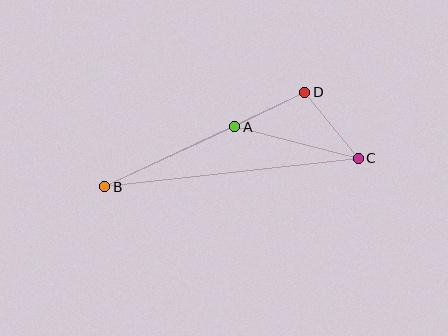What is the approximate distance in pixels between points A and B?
The distance between A and B is approximately 143 pixels.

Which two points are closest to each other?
Points A and D are closest to each other.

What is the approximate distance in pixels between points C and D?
The distance between C and D is approximately 85 pixels.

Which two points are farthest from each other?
Points B and C are farthest from each other.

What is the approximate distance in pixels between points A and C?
The distance between A and C is approximately 128 pixels.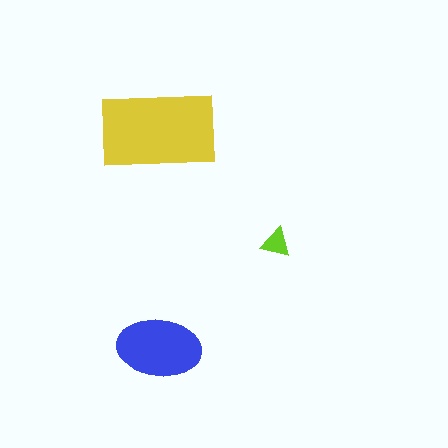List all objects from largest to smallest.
The yellow rectangle, the blue ellipse, the lime triangle.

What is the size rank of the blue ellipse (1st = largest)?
2nd.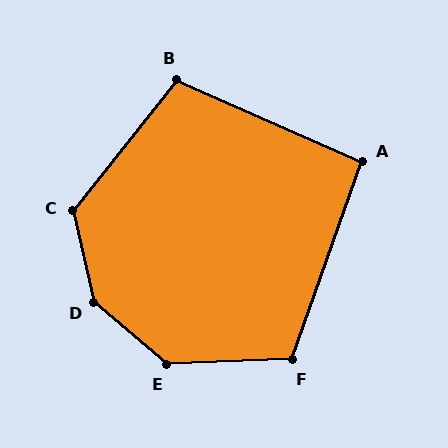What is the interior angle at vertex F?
Approximately 112 degrees (obtuse).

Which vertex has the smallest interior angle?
A, at approximately 94 degrees.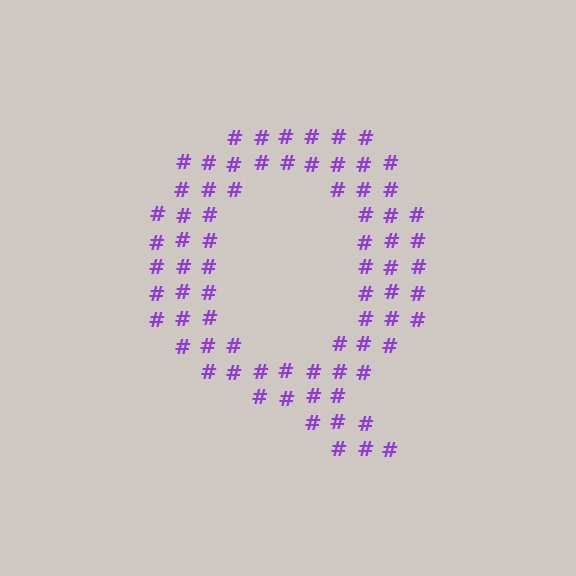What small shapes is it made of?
It is made of small hash symbols.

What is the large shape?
The large shape is the letter Q.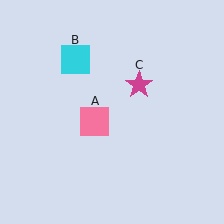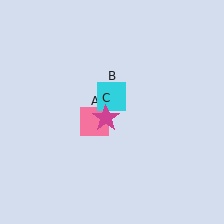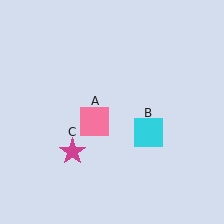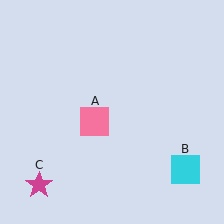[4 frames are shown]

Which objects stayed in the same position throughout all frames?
Pink square (object A) remained stationary.